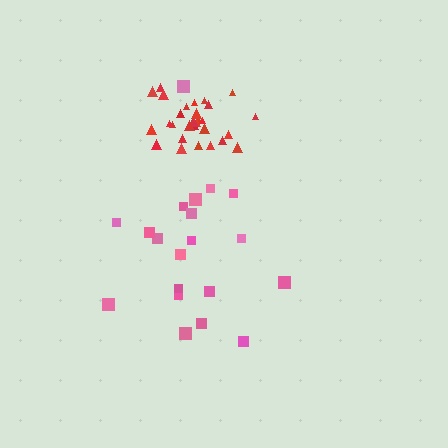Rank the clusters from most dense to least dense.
red, pink.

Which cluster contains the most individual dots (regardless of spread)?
Red (29).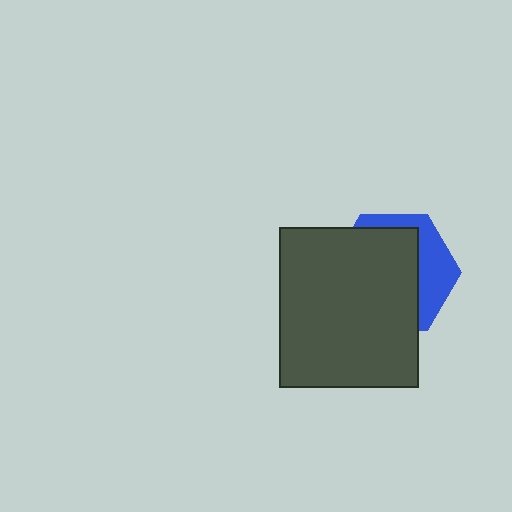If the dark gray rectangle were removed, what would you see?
You would see the complete blue hexagon.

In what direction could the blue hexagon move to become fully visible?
The blue hexagon could move toward the upper-right. That would shift it out from behind the dark gray rectangle entirely.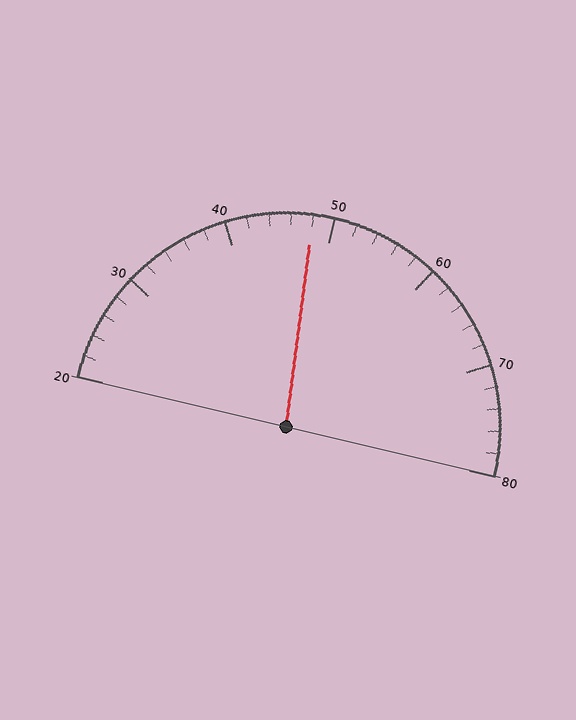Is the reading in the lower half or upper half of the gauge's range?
The reading is in the lower half of the range (20 to 80).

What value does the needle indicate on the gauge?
The needle indicates approximately 48.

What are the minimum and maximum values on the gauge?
The gauge ranges from 20 to 80.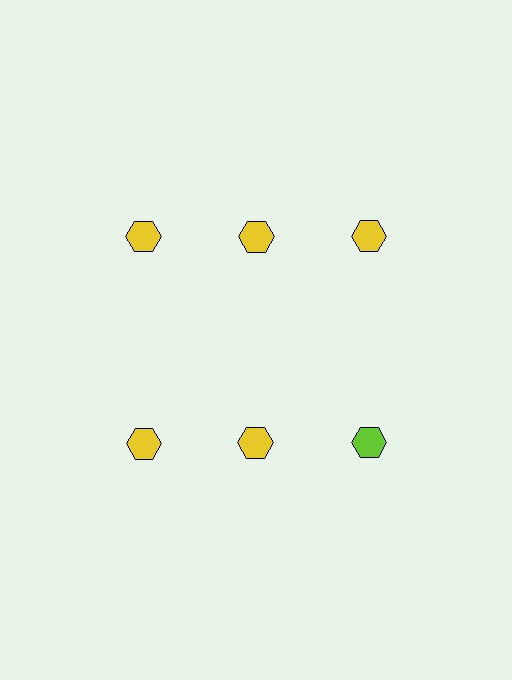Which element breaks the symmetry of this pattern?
The lime hexagon in the second row, center column breaks the symmetry. All other shapes are yellow hexagons.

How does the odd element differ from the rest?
It has a different color: lime instead of yellow.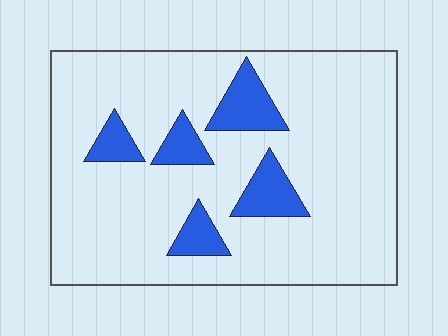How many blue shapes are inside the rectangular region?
5.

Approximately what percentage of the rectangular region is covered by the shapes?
Approximately 15%.